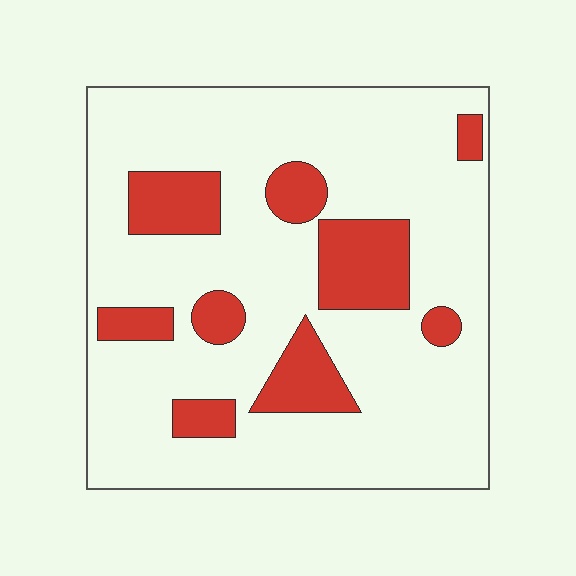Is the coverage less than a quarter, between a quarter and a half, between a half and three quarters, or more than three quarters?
Less than a quarter.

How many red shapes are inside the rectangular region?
9.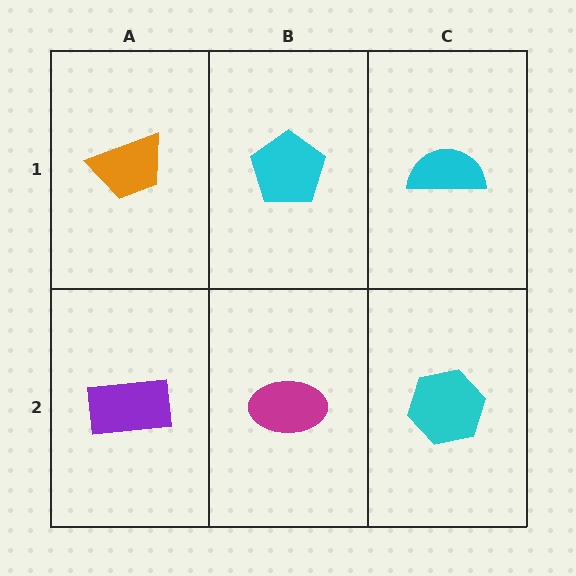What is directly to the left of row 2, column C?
A magenta ellipse.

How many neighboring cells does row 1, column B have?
3.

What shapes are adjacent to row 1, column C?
A cyan hexagon (row 2, column C), a cyan pentagon (row 1, column B).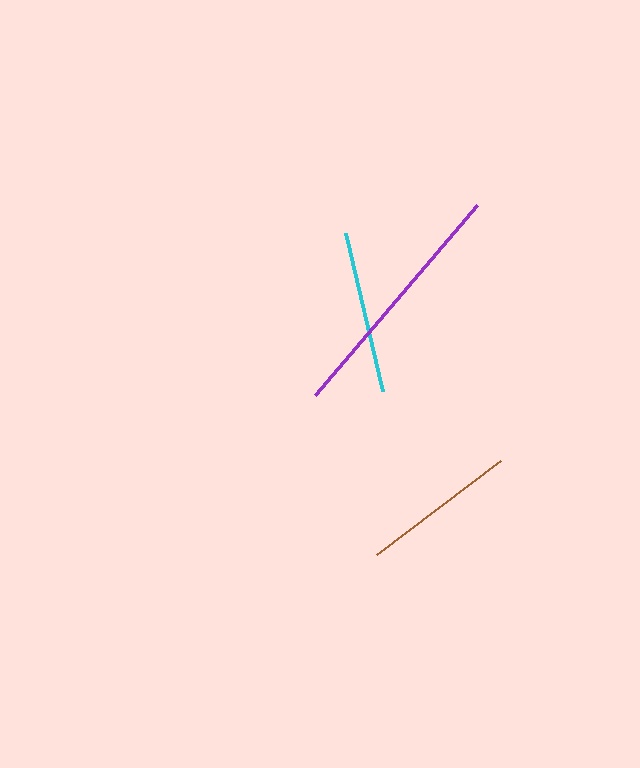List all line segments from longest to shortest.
From longest to shortest: purple, cyan, brown.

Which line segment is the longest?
The purple line is the longest at approximately 250 pixels.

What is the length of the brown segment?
The brown segment is approximately 156 pixels long.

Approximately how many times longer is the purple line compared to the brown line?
The purple line is approximately 1.6 times the length of the brown line.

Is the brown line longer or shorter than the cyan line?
The cyan line is longer than the brown line.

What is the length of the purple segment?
The purple segment is approximately 250 pixels long.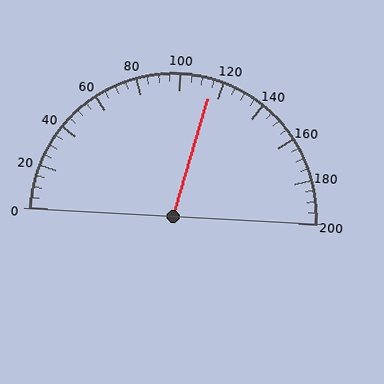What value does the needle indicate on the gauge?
The needle indicates approximately 115.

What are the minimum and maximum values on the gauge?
The gauge ranges from 0 to 200.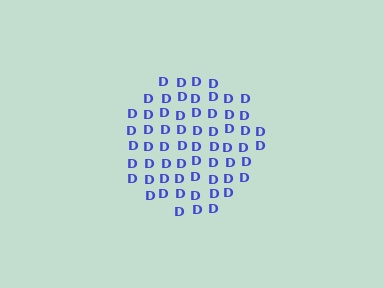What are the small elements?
The small elements are letter D's.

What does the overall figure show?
The overall figure shows a circle.